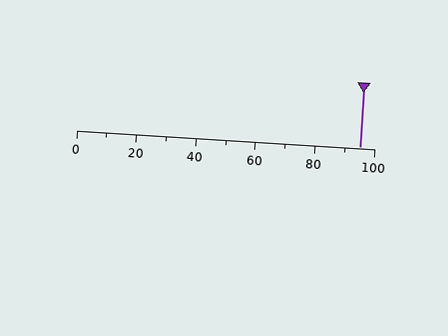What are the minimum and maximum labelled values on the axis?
The axis runs from 0 to 100.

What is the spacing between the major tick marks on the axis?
The major ticks are spaced 20 apart.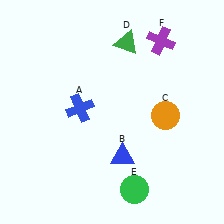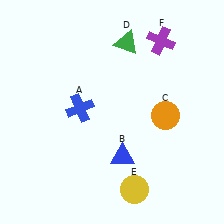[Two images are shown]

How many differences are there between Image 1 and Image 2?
There is 1 difference between the two images.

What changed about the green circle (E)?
In Image 1, E is green. In Image 2, it changed to yellow.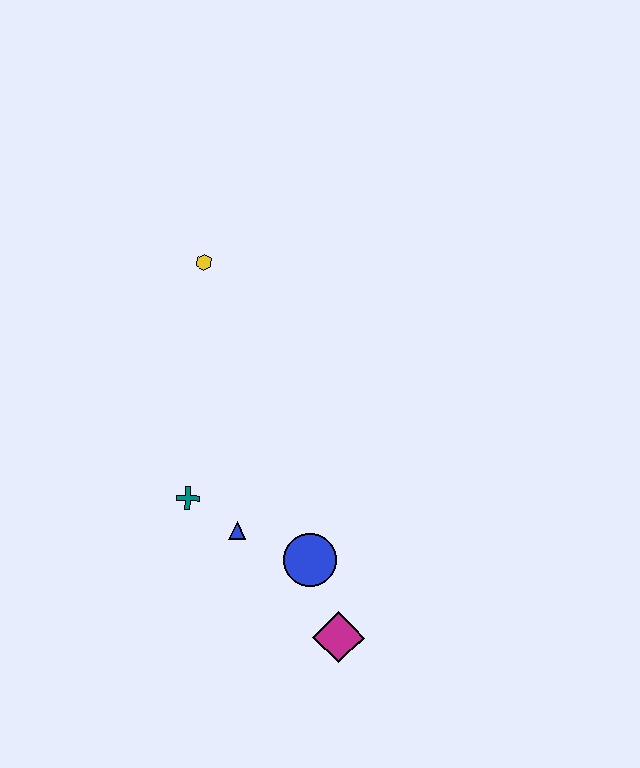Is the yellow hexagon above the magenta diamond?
Yes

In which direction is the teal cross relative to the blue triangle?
The teal cross is to the left of the blue triangle.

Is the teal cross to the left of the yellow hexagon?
Yes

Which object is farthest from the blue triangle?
The yellow hexagon is farthest from the blue triangle.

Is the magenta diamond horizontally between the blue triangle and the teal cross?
No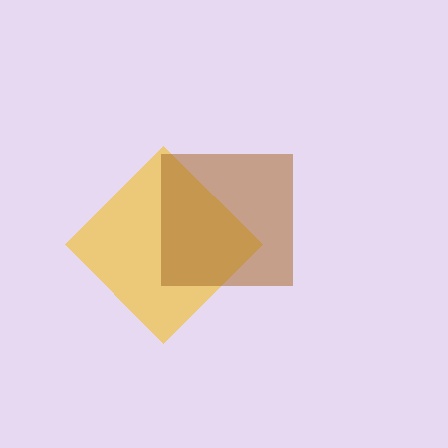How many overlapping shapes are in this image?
There are 2 overlapping shapes in the image.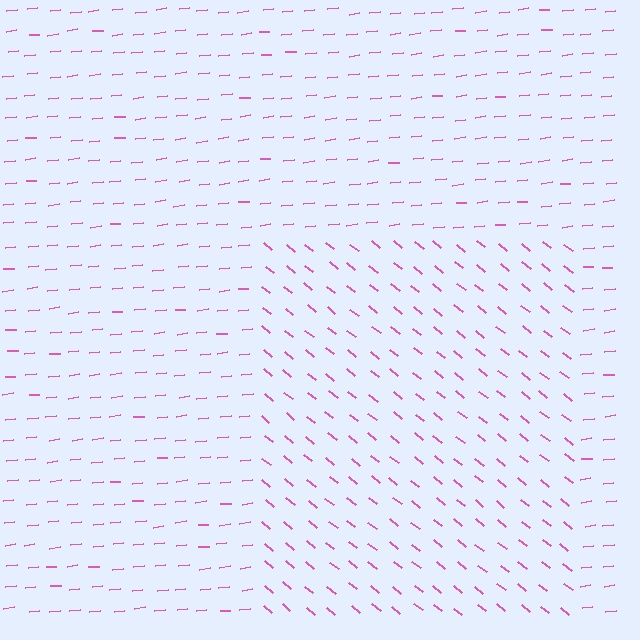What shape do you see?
I see a rectangle.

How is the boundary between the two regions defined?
The boundary is defined purely by a change in line orientation (approximately 45 degrees difference). All lines are the same color and thickness.